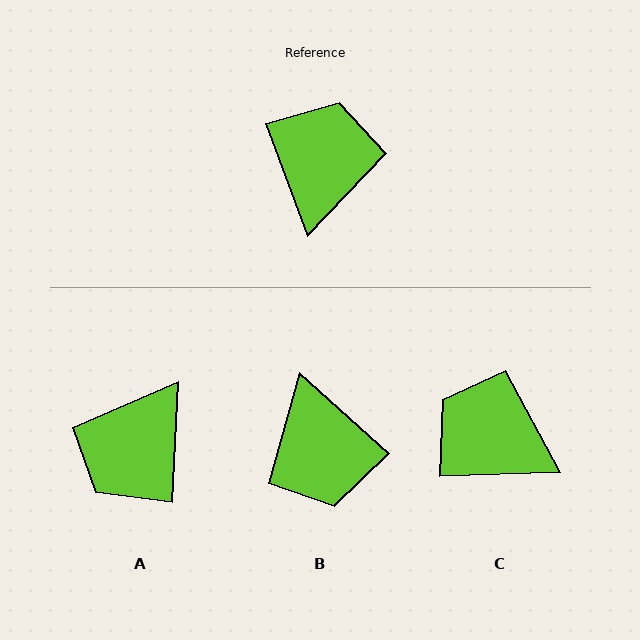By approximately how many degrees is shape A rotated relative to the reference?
Approximately 157 degrees counter-clockwise.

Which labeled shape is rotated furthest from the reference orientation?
A, about 157 degrees away.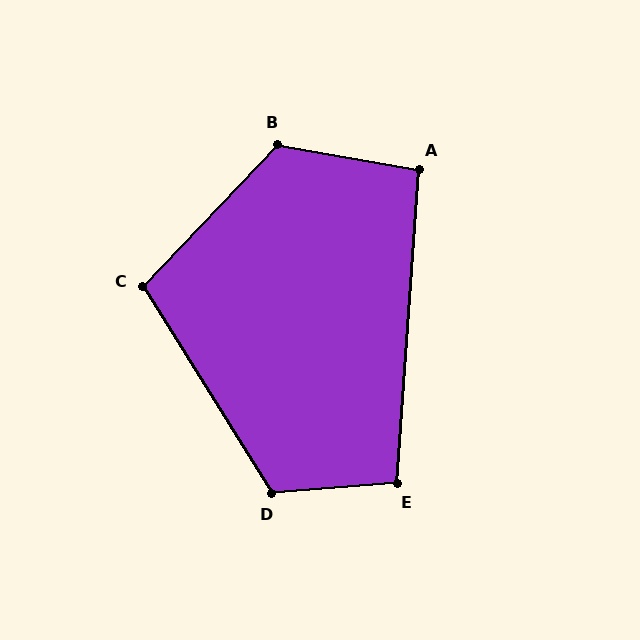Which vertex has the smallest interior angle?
A, at approximately 96 degrees.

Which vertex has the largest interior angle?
B, at approximately 124 degrees.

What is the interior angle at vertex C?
Approximately 105 degrees (obtuse).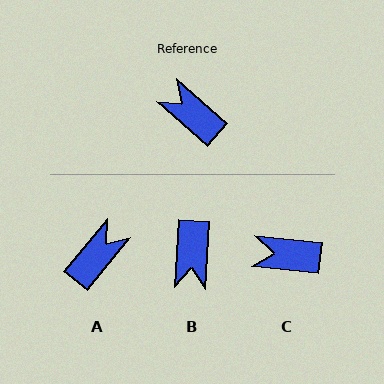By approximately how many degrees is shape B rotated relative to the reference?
Approximately 128 degrees counter-clockwise.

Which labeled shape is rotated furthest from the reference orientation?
B, about 128 degrees away.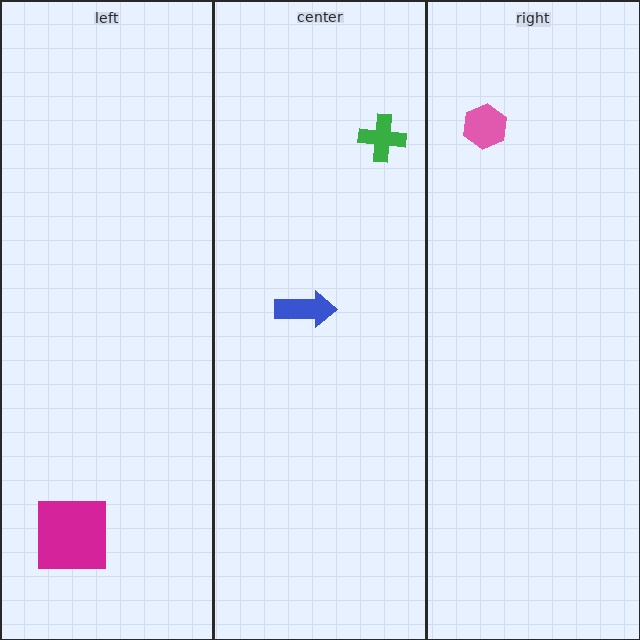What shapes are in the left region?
The magenta square.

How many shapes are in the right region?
1.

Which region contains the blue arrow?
The center region.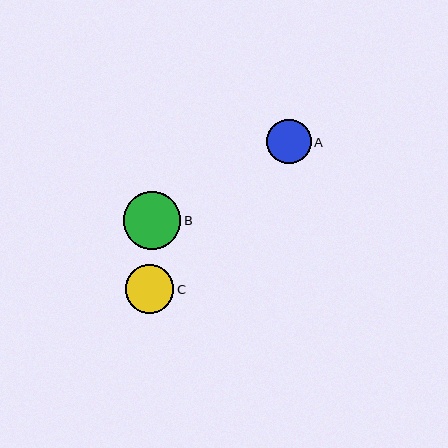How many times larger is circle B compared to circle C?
Circle B is approximately 1.2 times the size of circle C.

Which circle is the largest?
Circle B is the largest with a size of approximately 58 pixels.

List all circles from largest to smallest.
From largest to smallest: B, C, A.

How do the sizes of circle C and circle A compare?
Circle C and circle A are approximately the same size.